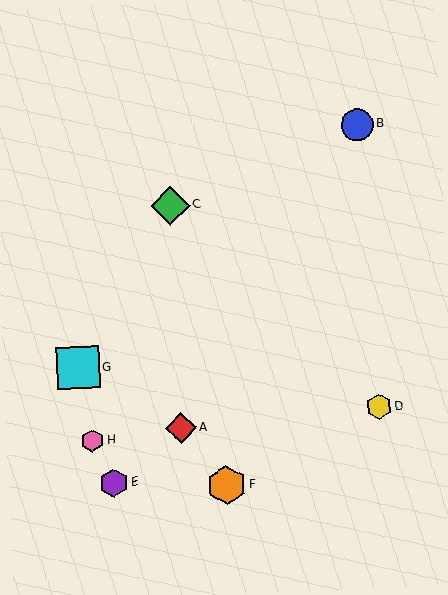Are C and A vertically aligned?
Yes, both are at x≈170.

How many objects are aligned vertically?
2 objects (A, C) are aligned vertically.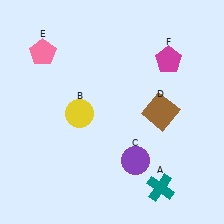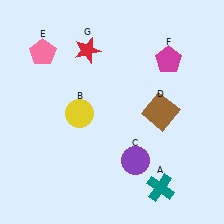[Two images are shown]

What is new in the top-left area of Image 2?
A red star (G) was added in the top-left area of Image 2.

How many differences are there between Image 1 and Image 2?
There is 1 difference between the two images.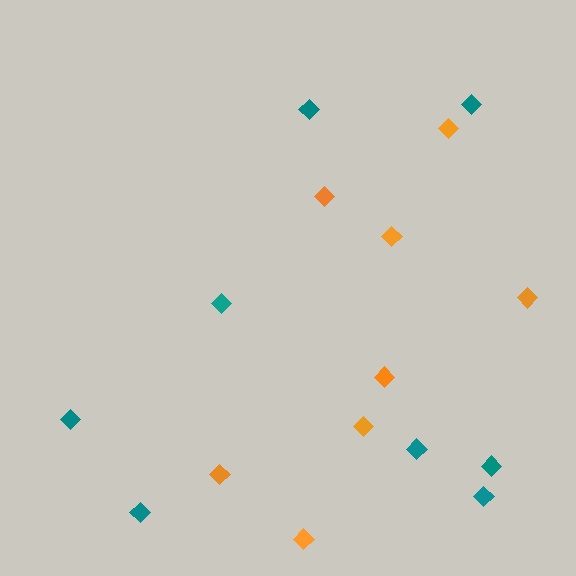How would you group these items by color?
There are 2 groups: one group of orange diamonds (8) and one group of teal diamonds (8).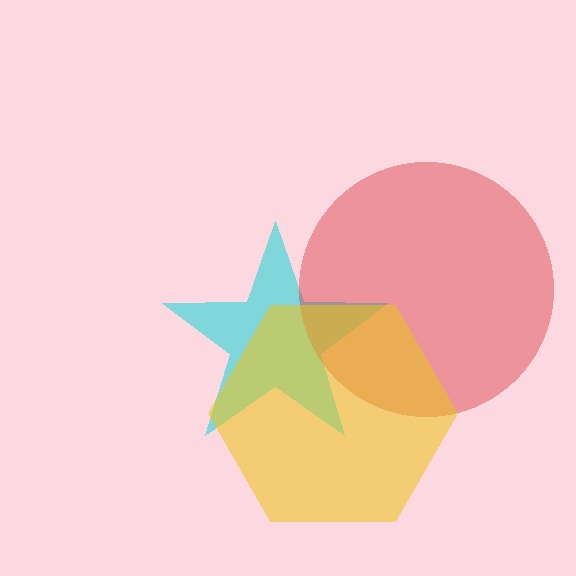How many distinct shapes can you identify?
There are 3 distinct shapes: a cyan star, a red circle, a yellow hexagon.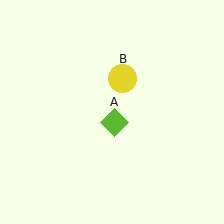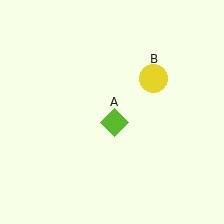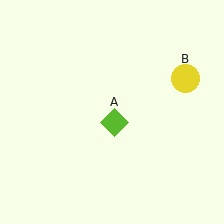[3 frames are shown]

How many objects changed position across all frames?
1 object changed position: yellow circle (object B).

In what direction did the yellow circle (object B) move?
The yellow circle (object B) moved right.